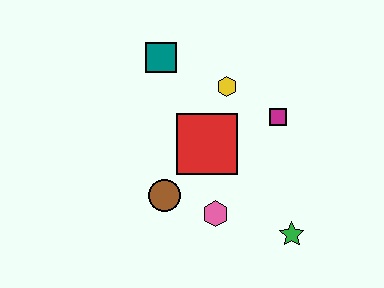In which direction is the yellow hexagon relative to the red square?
The yellow hexagon is above the red square.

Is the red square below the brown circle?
No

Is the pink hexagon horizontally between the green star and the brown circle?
Yes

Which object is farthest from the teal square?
The green star is farthest from the teal square.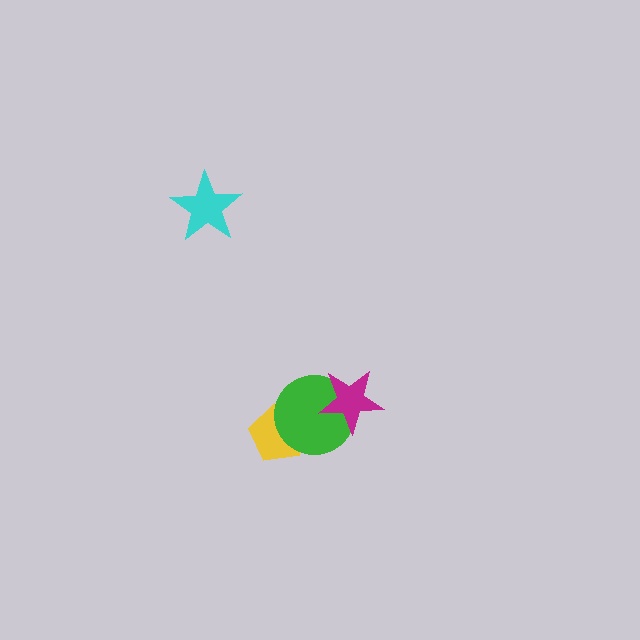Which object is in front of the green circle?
The magenta star is in front of the green circle.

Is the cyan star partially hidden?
No, no other shape covers it.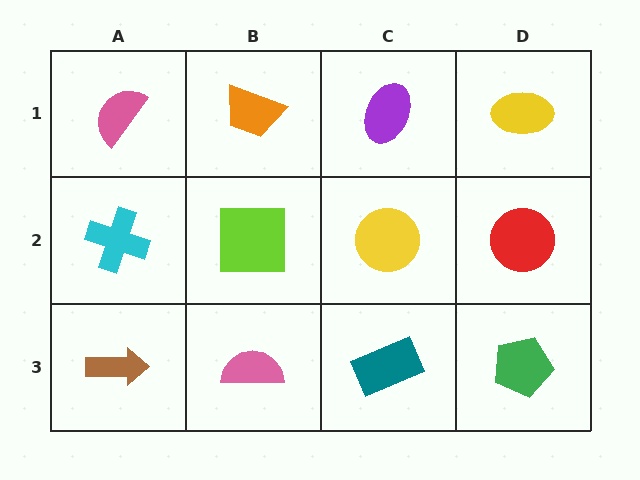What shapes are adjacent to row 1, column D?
A red circle (row 2, column D), a purple ellipse (row 1, column C).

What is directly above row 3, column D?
A red circle.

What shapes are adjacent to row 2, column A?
A pink semicircle (row 1, column A), a brown arrow (row 3, column A), a lime square (row 2, column B).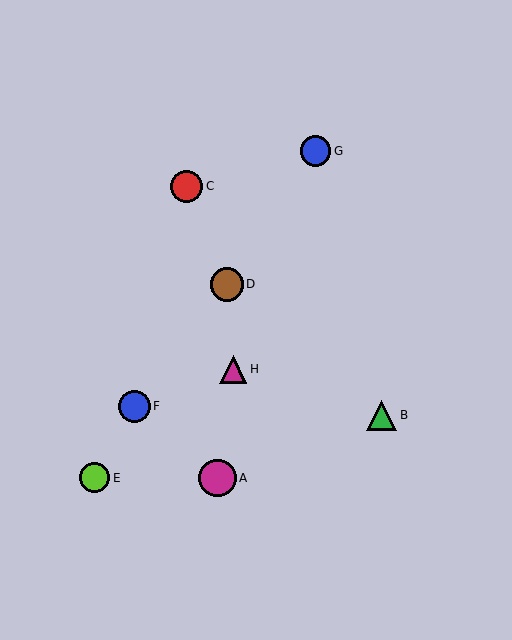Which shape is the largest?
The magenta circle (labeled A) is the largest.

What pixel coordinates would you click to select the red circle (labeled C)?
Click at (187, 186) to select the red circle C.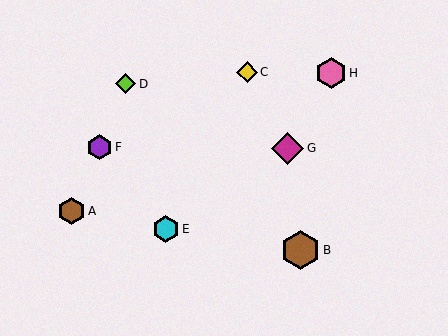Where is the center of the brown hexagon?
The center of the brown hexagon is at (301, 250).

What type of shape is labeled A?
Shape A is a brown hexagon.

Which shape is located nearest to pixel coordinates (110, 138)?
The purple hexagon (labeled F) at (99, 147) is nearest to that location.